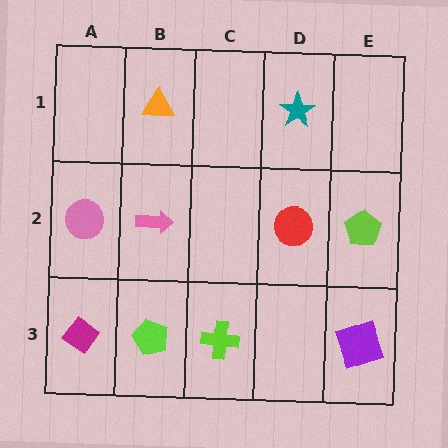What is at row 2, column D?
A red circle.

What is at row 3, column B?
A lime pentagon.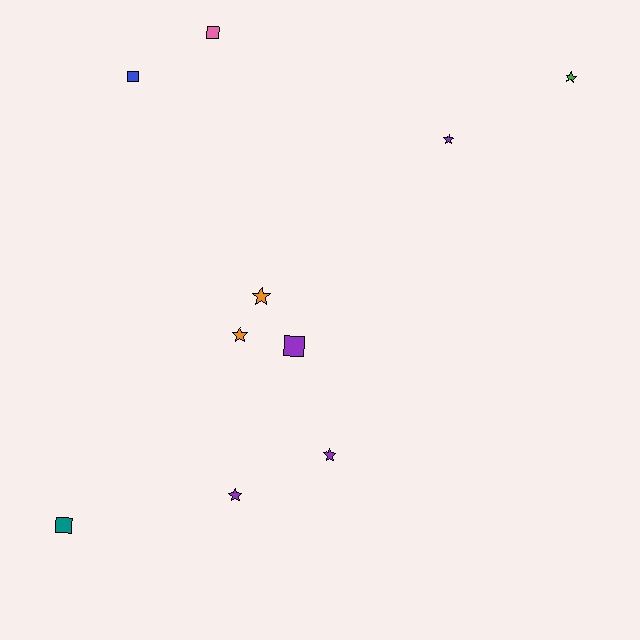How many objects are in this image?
There are 10 objects.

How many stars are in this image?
There are 6 stars.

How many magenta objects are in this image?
There are no magenta objects.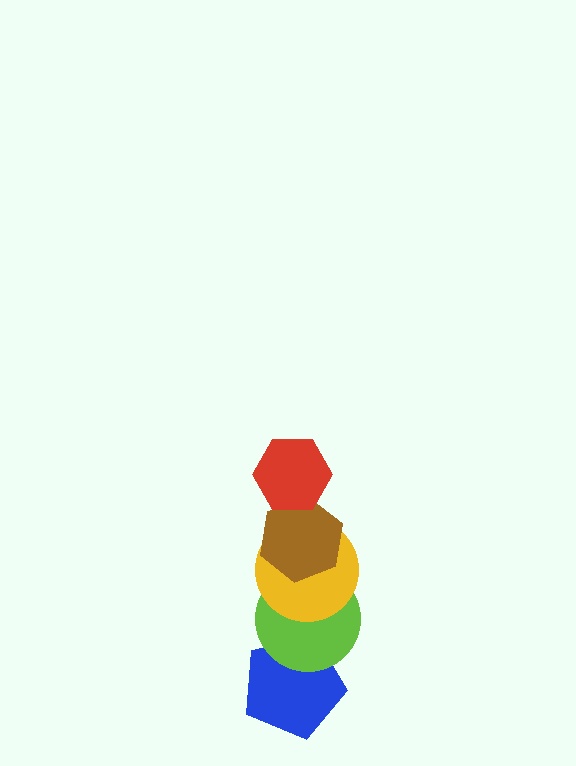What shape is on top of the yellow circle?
The brown hexagon is on top of the yellow circle.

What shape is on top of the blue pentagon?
The lime circle is on top of the blue pentagon.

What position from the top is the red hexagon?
The red hexagon is 1st from the top.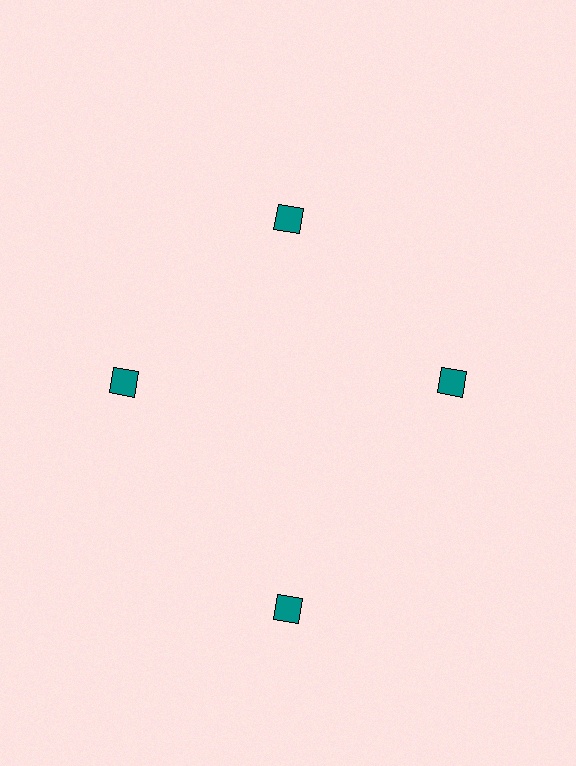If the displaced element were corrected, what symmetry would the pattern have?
It would have 4-fold rotational symmetry — the pattern would map onto itself every 90 degrees.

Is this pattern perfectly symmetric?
No. The 4 teal diamonds are arranged in a ring, but one element near the 6 o'clock position is pushed outward from the center, breaking the 4-fold rotational symmetry.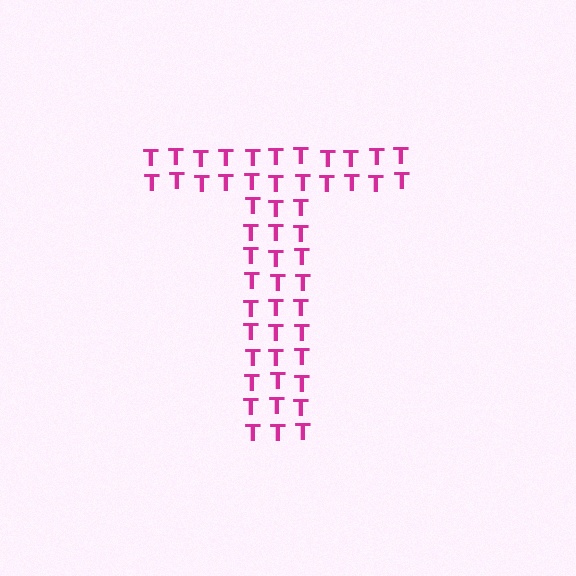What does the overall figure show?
The overall figure shows the letter T.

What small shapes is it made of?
It is made of small letter T's.